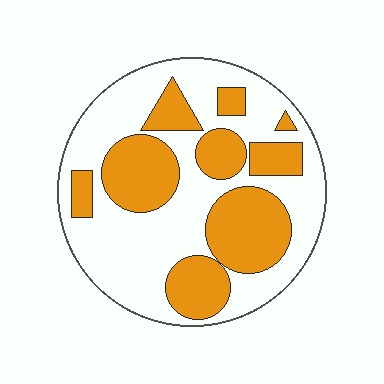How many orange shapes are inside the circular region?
9.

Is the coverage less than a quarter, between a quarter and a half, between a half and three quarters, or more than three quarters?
Between a quarter and a half.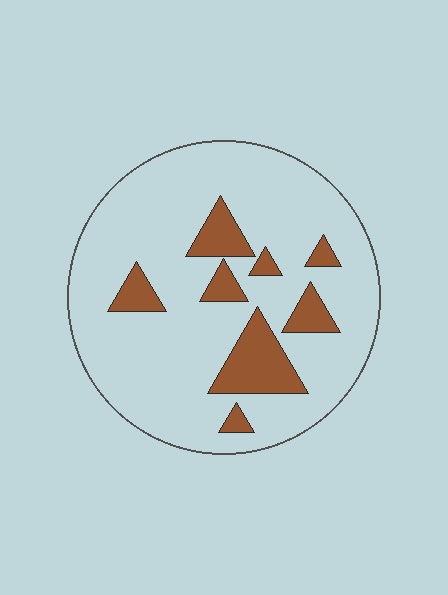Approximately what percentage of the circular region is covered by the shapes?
Approximately 15%.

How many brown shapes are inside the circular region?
8.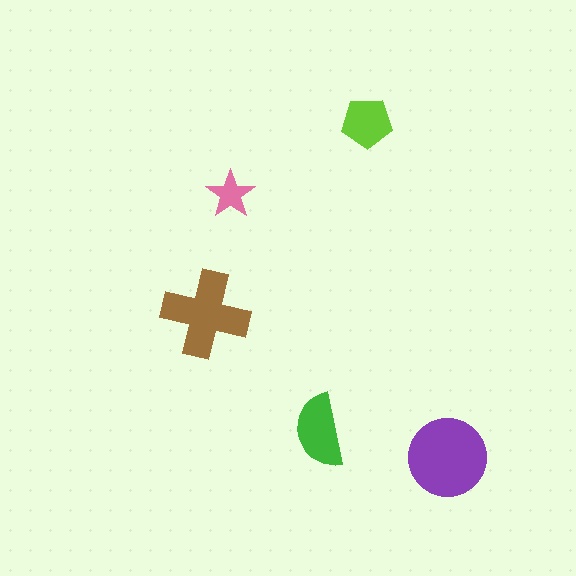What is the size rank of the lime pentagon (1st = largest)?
4th.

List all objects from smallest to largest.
The pink star, the lime pentagon, the green semicircle, the brown cross, the purple circle.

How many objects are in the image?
There are 5 objects in the image.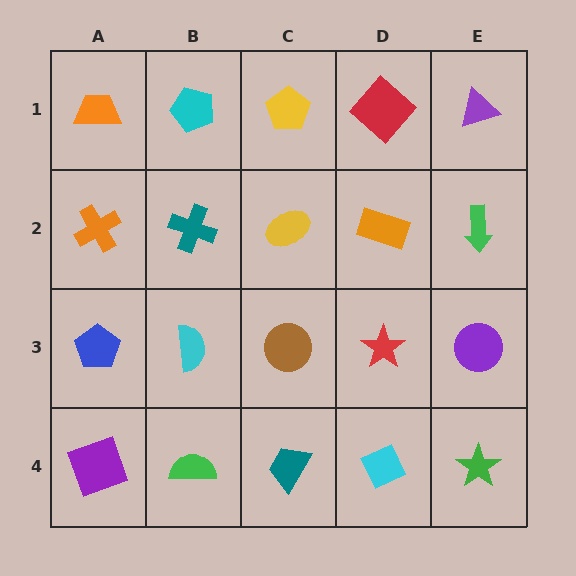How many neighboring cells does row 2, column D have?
4.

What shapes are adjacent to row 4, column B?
A cyan semicircle (row 3, column B), a purple square (row 4, column A), a teal trapezoid (row 4, column C).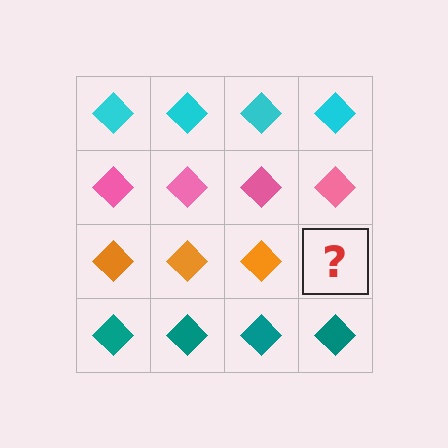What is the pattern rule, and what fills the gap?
The rule is that each row has a consistent color. The gap should be filled with an orange diamond.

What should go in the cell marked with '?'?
The missing cell should contain an orange diamond.